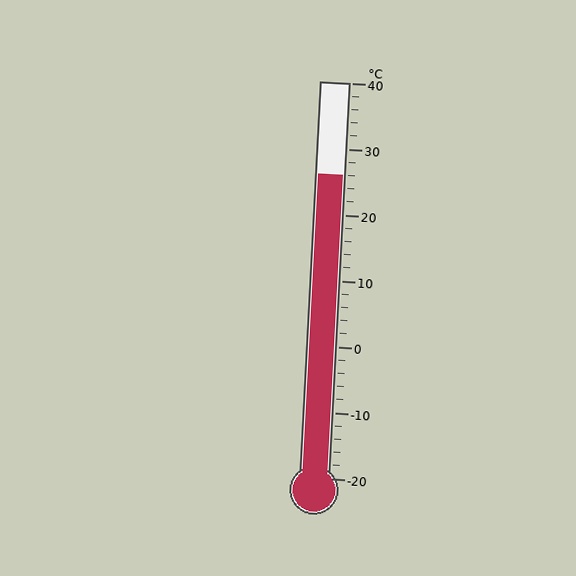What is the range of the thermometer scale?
The thermometer scale ranges from -20°C to 40°C.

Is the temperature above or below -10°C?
The temperature is above -10°C.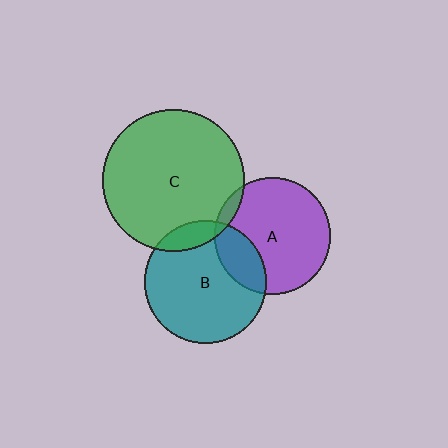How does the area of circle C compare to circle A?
Approximately 1.5 times.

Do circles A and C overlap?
Yes.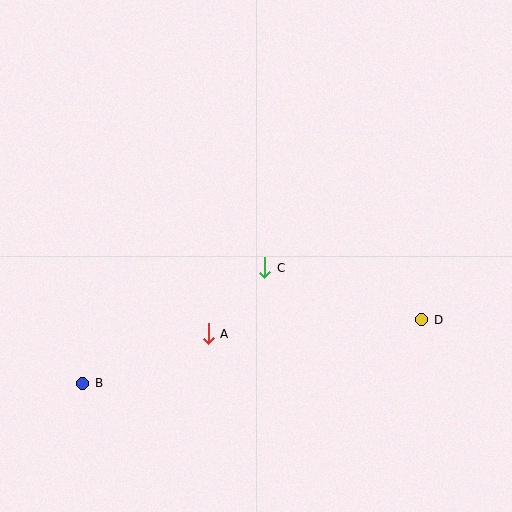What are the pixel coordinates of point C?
Point C is at (265, 268).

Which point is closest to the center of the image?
Point C at (265, 268) is closest to the center.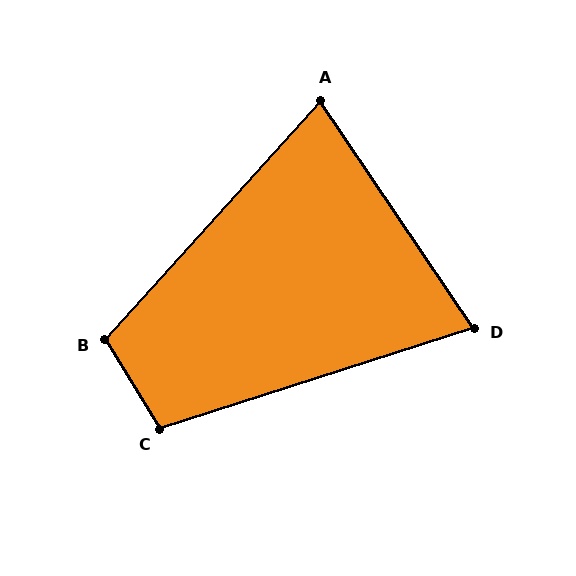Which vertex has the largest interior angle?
B, at approximately 106 degrees.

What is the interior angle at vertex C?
Approximately 104 degrees (obtuse).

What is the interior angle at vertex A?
Approximately 76 degrees (acute).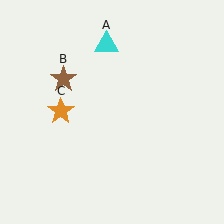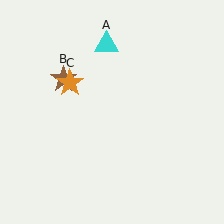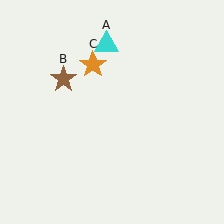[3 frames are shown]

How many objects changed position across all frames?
1 object changed position: orange star (object C).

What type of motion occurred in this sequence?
The orange star (object C) rotated clockwise around the center of the scene.